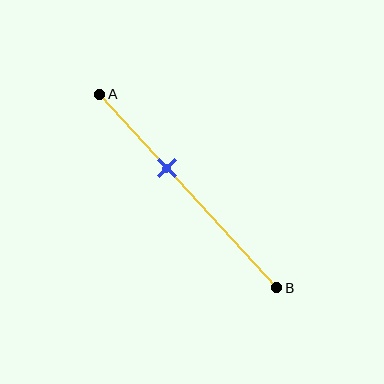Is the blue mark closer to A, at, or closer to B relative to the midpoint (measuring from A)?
The blue mark is closer to point A than the midpoint of segment AB.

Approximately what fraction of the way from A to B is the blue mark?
The blue mark is approximately 40% of the way from A to B.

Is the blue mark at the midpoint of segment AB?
No, the mark is at about 40% from A, not at the 50% midpoint.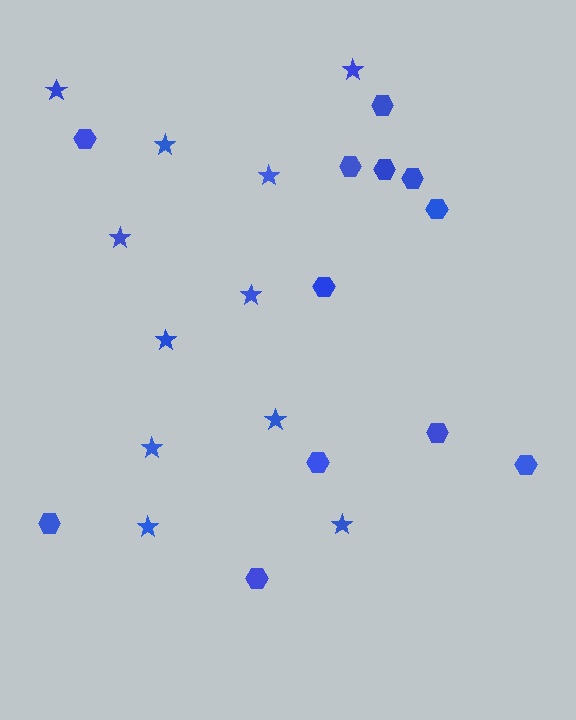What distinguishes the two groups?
There are 2 groups: one group of stars (11) and one group of hexagons (12).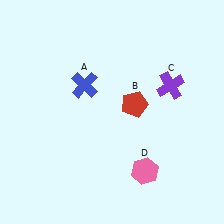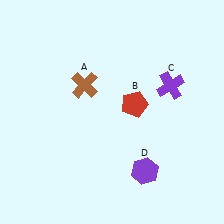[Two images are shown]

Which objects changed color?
A changed from blue to brown. D changed from pink to purple.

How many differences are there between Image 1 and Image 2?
There are 2 differences between the two images.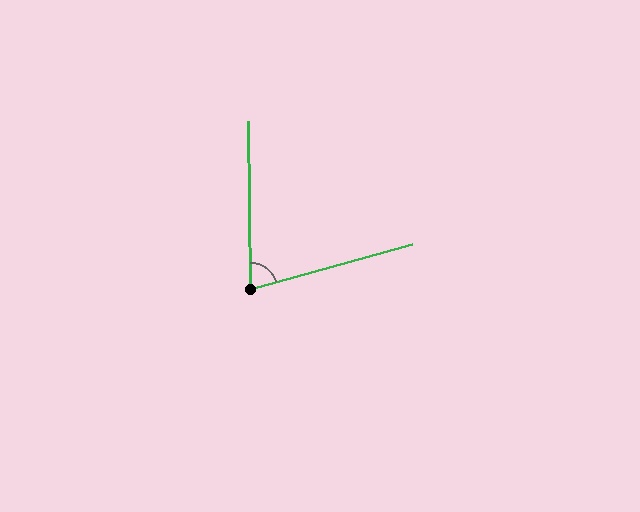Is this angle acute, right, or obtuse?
It is acute.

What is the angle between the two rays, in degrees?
Approximately 75 degrees.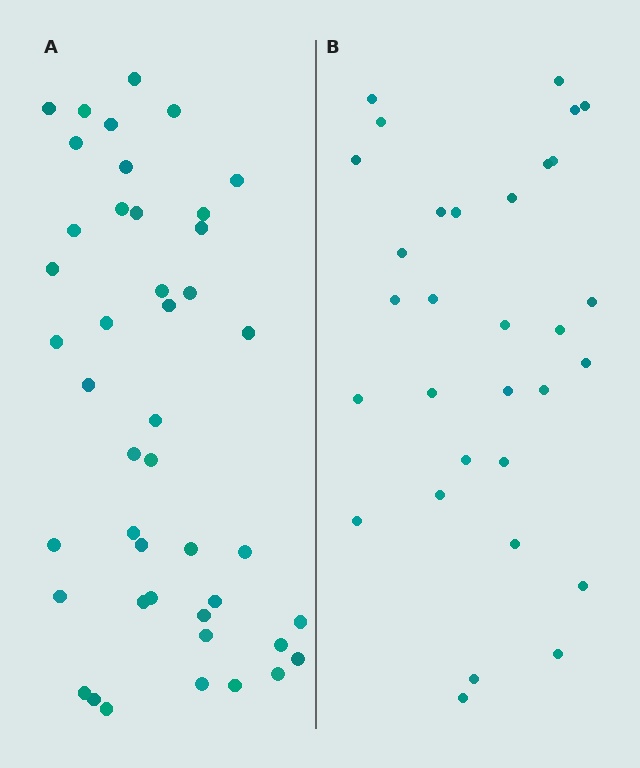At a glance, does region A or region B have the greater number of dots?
Region A (the left region) has more dots.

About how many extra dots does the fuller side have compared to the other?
Region A has approximately 15 more dots than region B.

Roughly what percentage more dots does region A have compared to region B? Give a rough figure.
About 40% more.